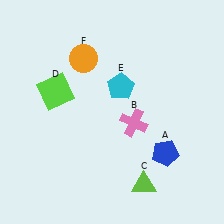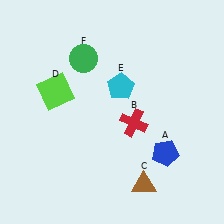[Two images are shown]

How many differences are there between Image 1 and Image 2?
There are 3 differences between the two images.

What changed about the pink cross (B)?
In Image 1, B is pink. In Image 2, it changed to red.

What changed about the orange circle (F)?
In Image 1, F is orange. In Image 2, it changed to green.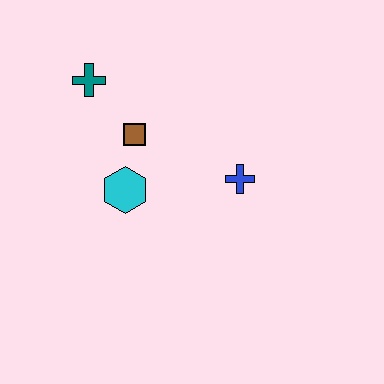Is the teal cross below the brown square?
No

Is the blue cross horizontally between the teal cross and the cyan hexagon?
No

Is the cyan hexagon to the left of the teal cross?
No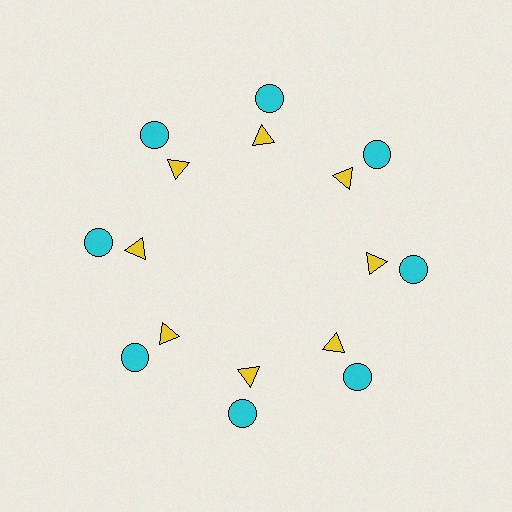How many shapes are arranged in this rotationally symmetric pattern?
There are 16 shapes, arranged in 8 groups of 2.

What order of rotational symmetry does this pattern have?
This pattern has 8-fold rotational symmetry.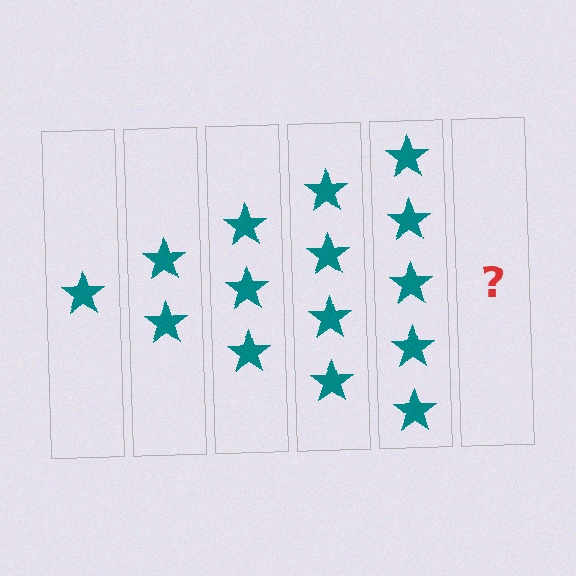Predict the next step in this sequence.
The next step is 6 stars.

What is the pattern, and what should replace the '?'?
The pattern is that each step adds one more star. The '?' should be 6 stars.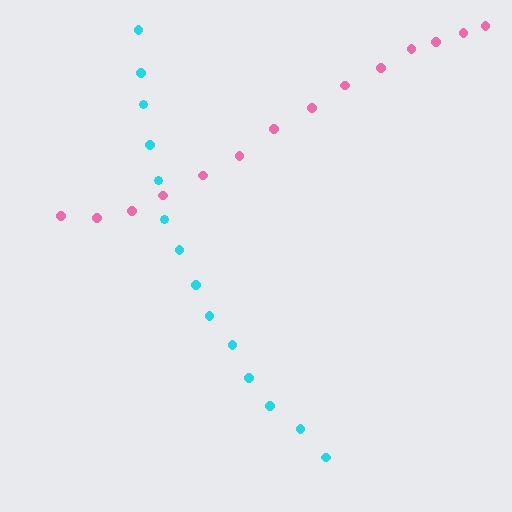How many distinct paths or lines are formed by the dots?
There are 2 distinct paths.